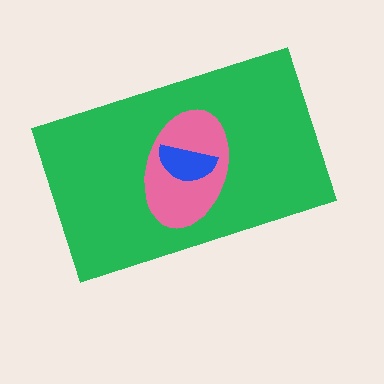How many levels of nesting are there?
3.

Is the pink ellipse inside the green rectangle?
Yes.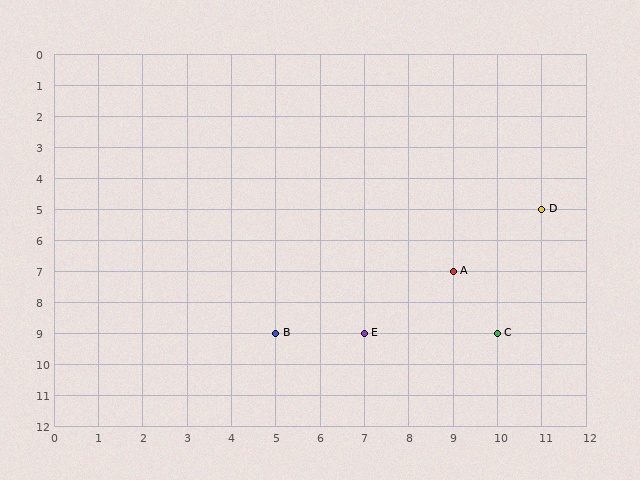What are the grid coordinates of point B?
Point B is at grid coordinates (5, 9).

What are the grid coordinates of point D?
Point D is at grid coordinates (11, 5).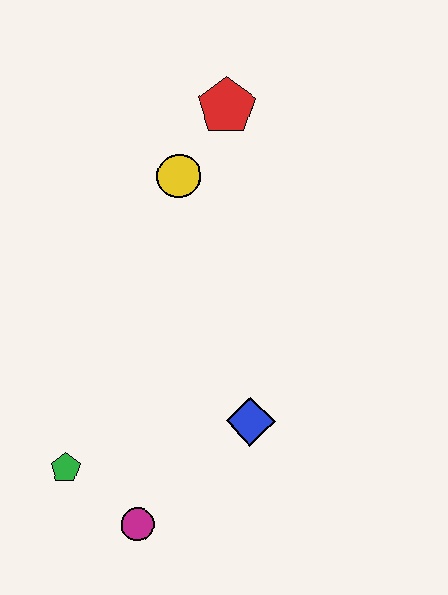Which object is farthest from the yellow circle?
The magenta circle is farthest from the yellow circle.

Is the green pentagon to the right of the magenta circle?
No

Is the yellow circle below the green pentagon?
No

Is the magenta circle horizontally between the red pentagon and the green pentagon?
Yes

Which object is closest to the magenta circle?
The green pentagon is closest to the magenta circle.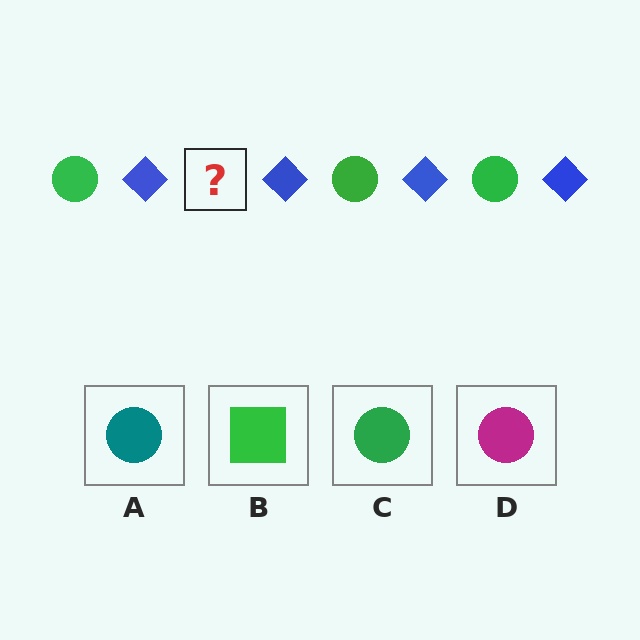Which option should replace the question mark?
Option C.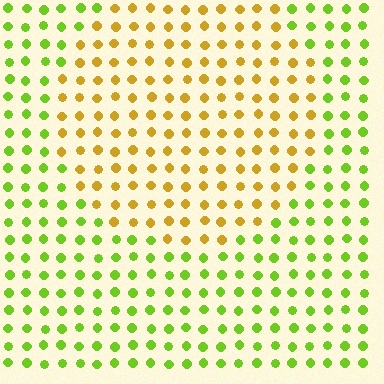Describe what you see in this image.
The image is filled with small lime elements in a uniform arrangement. A circle-shaped region is visible where the elements are tinted to a slightly different hue, forming a subtle color boundary.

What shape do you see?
I see a circle.